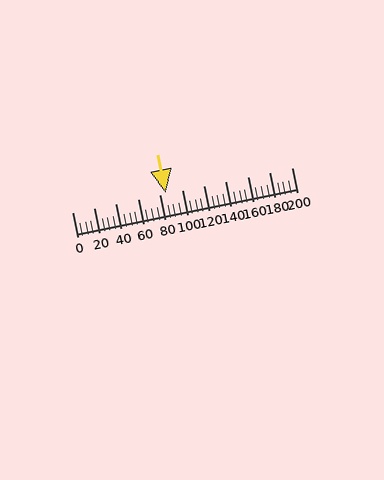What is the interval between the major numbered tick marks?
The major tick marks are spaced 20 units apart.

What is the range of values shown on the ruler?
The ruler shows values from 0 to 200.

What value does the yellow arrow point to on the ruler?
The yellow arrow points to approximately 85.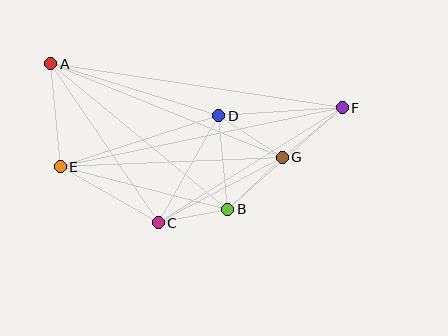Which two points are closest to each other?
Points B and C are closest to each other.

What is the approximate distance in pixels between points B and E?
The distance between B and E is approximately 173 pixels.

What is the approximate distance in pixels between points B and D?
The distance between B and D is approximately 94 pixels.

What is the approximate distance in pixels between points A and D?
The distance between A and D is approximately 176 pixels.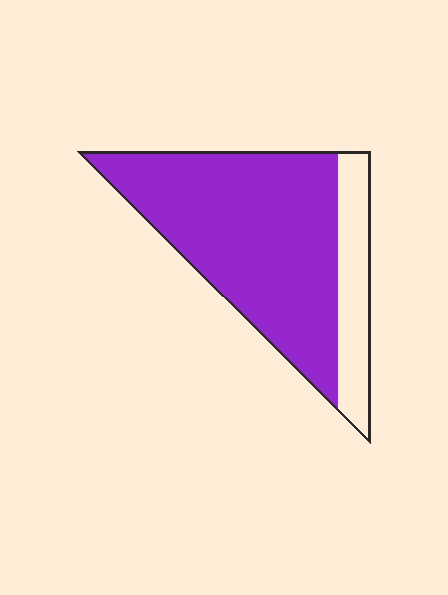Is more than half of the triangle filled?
Yes.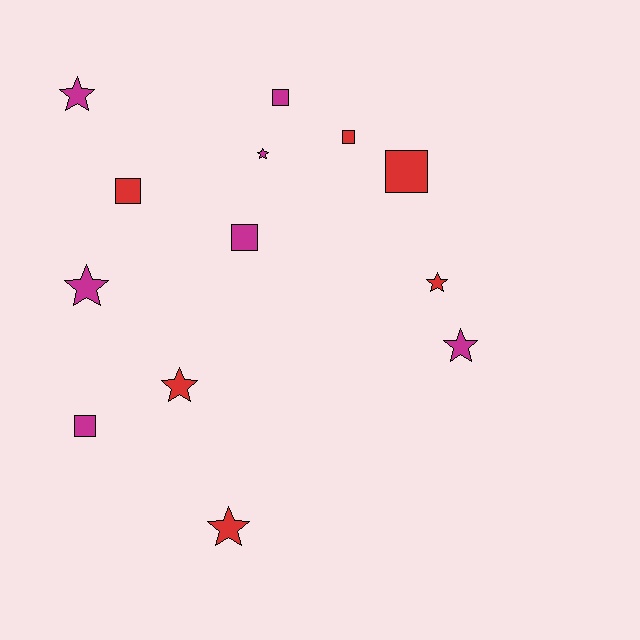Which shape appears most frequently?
Star, with 7 objects.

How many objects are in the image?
There are 13 objects.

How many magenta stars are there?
There are 4 magenta stars.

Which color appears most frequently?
Magenta, with 7 objects.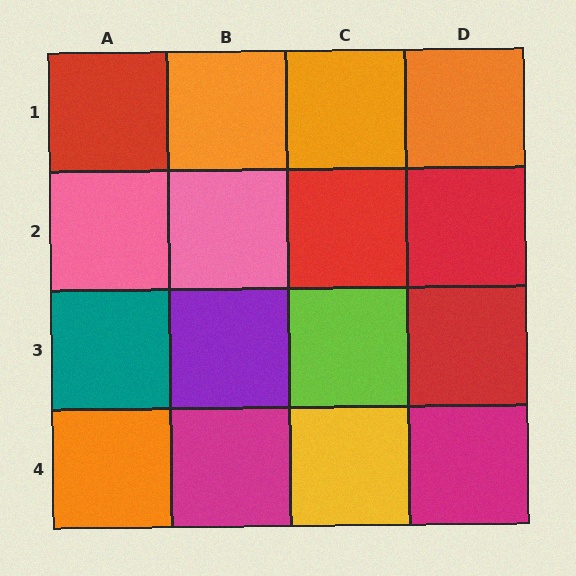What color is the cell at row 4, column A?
Orange.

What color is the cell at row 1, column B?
Orange.